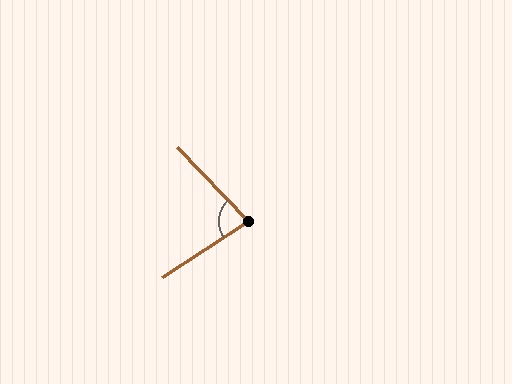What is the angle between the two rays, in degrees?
Approximately 79 degrees.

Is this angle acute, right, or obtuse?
It is acute.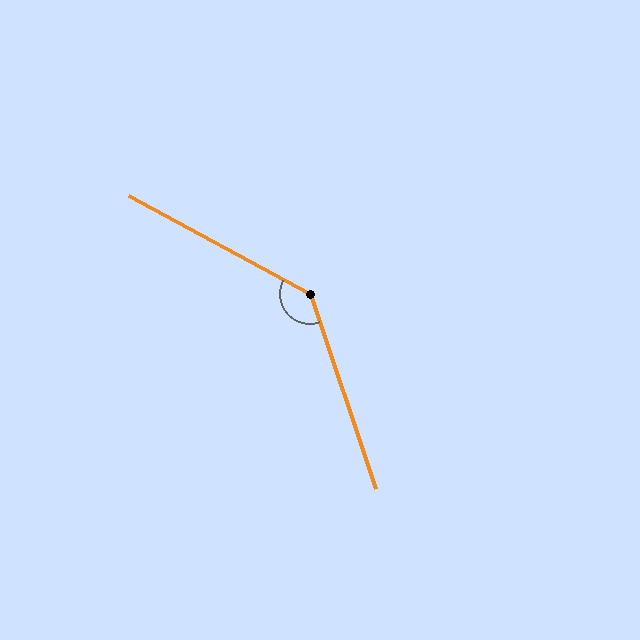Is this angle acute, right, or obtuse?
It is obtuse.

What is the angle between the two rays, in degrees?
Approximately 137 degrees.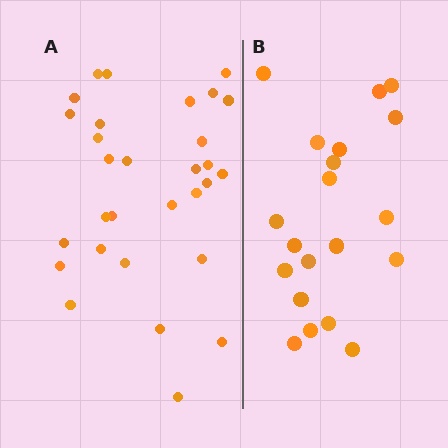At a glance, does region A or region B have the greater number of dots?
Region A (the left region) has more dots.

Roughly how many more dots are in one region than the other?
Region A has roughly 10 or so more dots than region B.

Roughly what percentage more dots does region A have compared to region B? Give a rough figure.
About 50% more.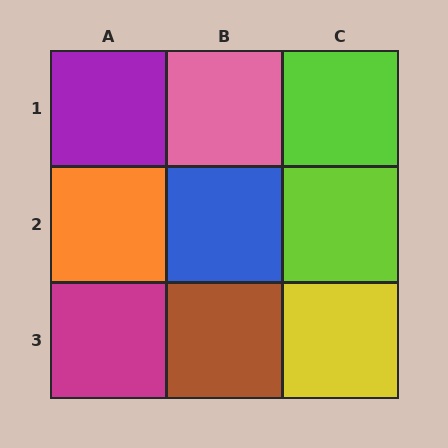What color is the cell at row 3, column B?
Brown.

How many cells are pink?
1 cell is pink.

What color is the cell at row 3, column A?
Magenta.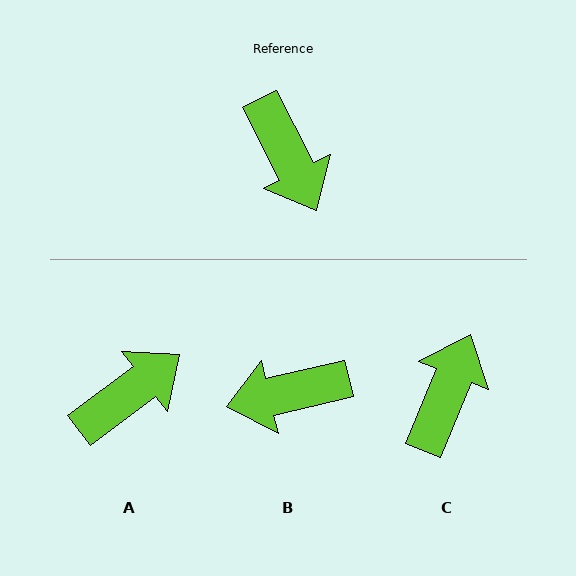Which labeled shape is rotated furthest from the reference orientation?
C, about 131 degrees away.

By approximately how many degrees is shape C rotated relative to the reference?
Approximately 131 degrees counter-clockwise.